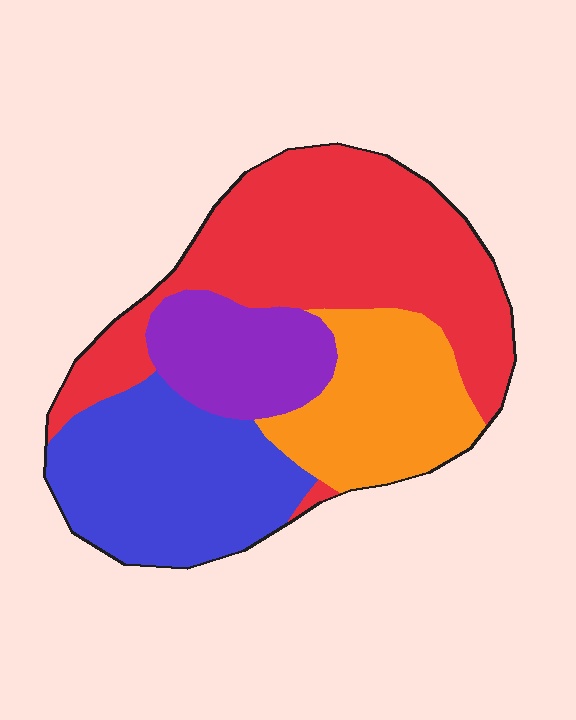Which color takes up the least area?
Purple, at roughly 15%.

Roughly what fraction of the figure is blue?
Blue covers 26% of the figure.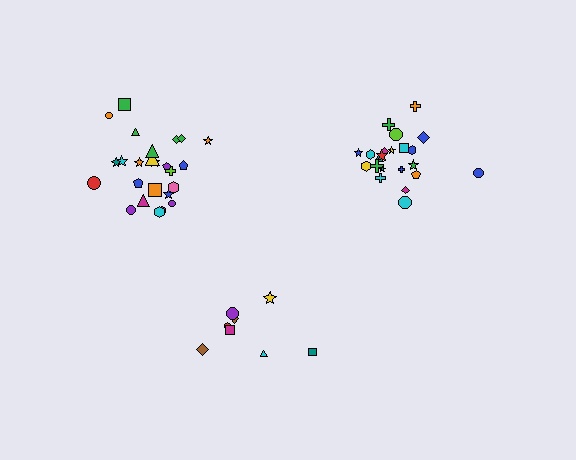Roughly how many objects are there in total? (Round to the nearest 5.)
Roughly 55 objects in total.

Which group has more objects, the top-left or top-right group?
The top-left group.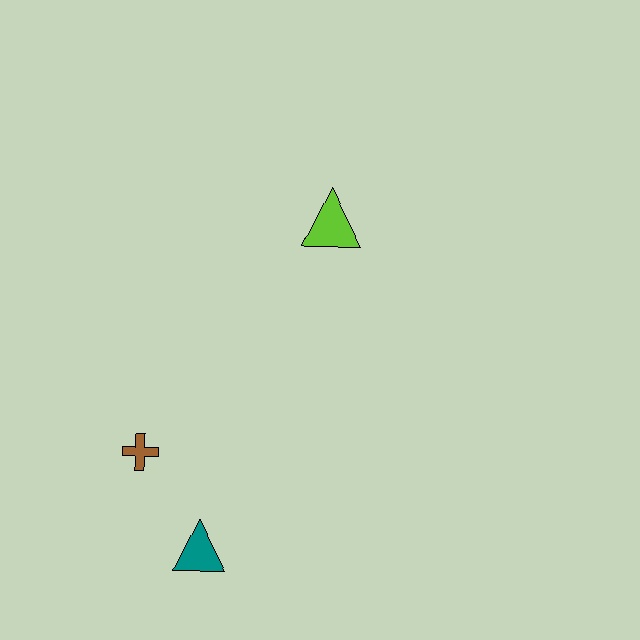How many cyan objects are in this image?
There are no cyan objects.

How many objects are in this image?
There are 3 objects.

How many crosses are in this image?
There is 1 cross.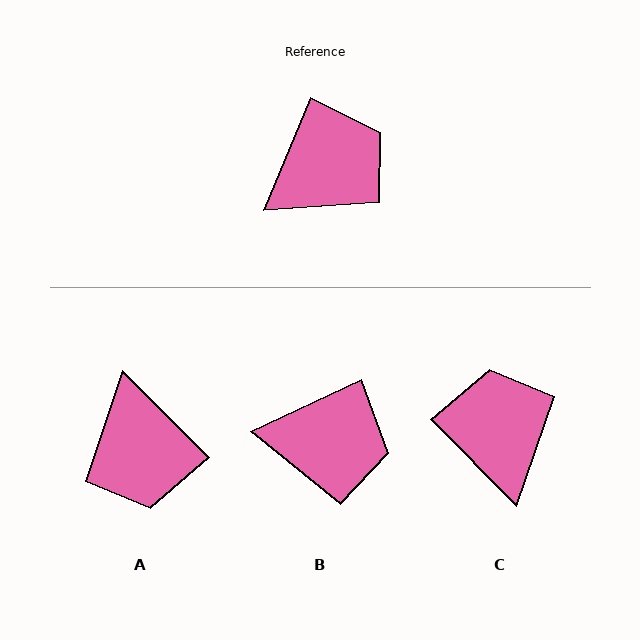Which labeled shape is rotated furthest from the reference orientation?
A, about 112 degrees away.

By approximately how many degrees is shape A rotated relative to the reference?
Approximately 112 degrees clockwise.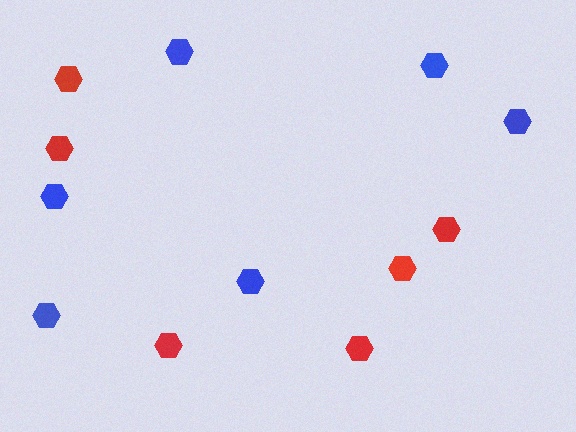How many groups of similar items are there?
There are 2 groups: one group of blue hexagons (6) and one group of red hexagons (6).